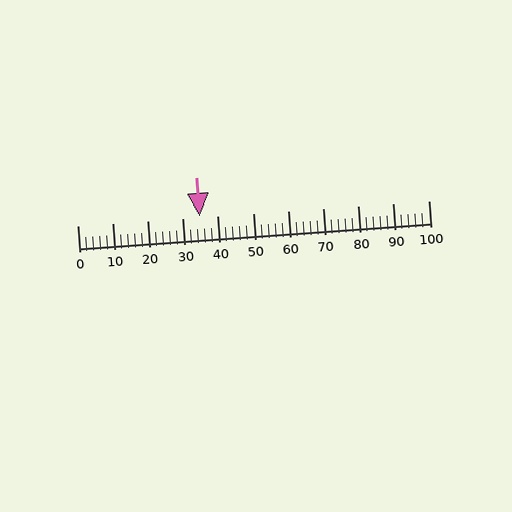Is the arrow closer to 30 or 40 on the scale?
The arrow is closer to 30.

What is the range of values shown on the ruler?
The ruler shows values from 0 to 100.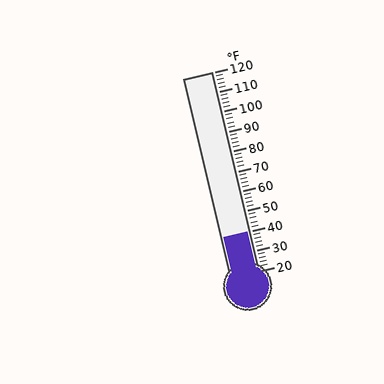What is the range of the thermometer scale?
The thermometer scale ranges from 20°F to 120°F.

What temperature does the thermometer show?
The thermometer shows approximately 40°F.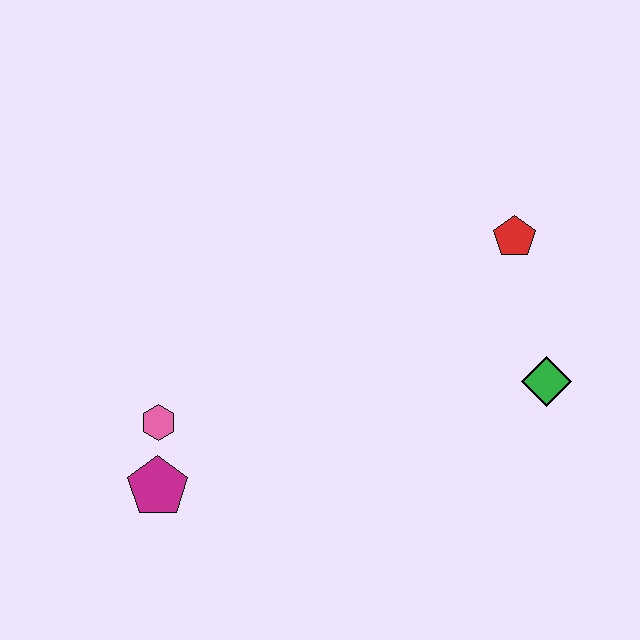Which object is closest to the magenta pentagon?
The pink hexagon is closest to the magenta pentagon.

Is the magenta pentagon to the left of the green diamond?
Yes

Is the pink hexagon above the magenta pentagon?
Yes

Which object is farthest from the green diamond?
The magenta pentagon is farthest from the green diamond.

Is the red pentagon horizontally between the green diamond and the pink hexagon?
Yes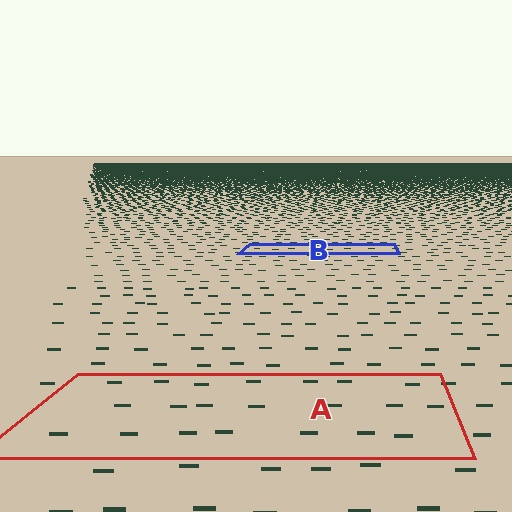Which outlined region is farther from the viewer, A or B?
Region B is farther from the viewer — the texture elements inside it appear smaller and more densely packed.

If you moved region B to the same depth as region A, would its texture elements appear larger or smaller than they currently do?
They would appear larger. At a closer depth, the same texture elements are projected at a bigger on-screen size.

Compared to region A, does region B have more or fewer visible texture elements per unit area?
Region B has more texture elements per unit area — they are packed more densely because it is farther away.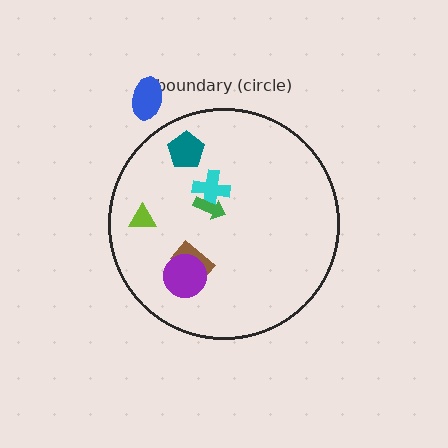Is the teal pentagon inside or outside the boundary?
Inside.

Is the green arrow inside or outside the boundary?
Inside.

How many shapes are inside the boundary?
6 inside, 1 outside.